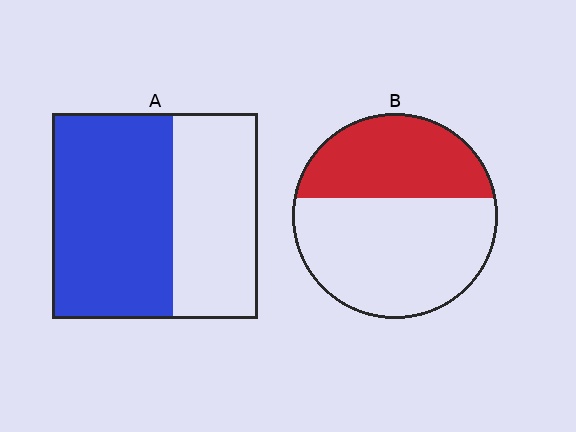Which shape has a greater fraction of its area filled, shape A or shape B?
Shape A.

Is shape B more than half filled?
No.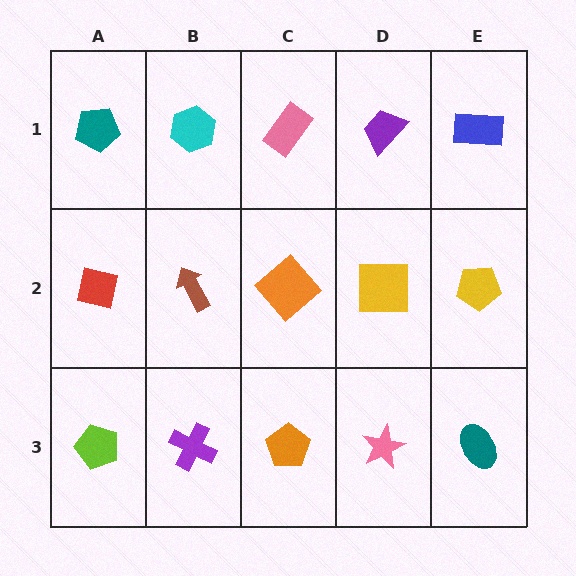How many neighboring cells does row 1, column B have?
3.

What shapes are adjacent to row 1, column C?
An orange diamond (row 2, column C), a cyan hexagon (row 1, column B), a purple trapezoid (row 1, column D).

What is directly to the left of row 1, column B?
A teal pentagon.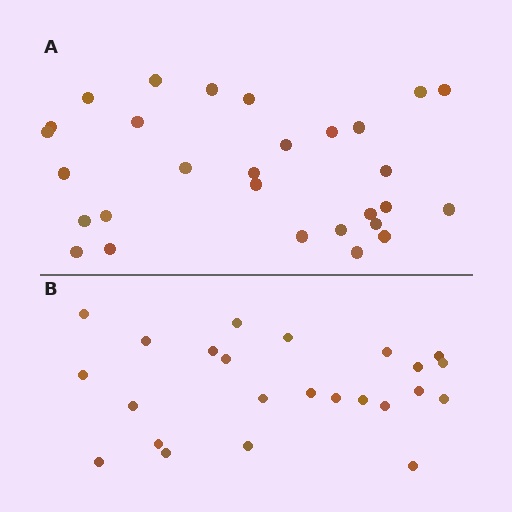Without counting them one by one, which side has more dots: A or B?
Region A (the top region) has more dots.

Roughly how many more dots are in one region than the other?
Region A has about 5 more dots than region B.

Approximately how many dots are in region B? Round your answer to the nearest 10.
About 20 dots. (The exact count is 24, which rounds to 20.)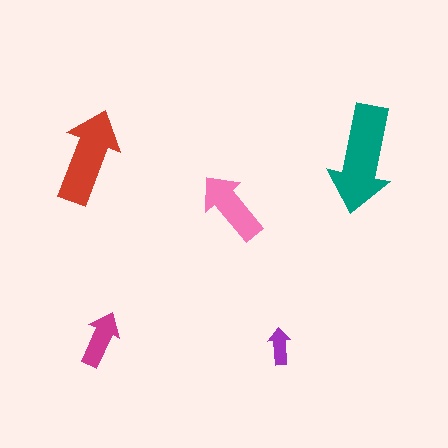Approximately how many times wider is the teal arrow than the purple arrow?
About 3 times wider.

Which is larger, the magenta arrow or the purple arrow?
The magenta one.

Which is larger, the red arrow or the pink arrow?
The red one.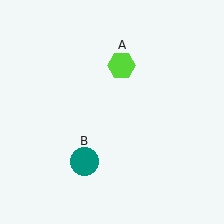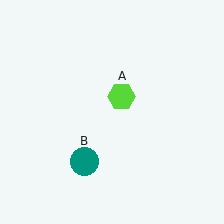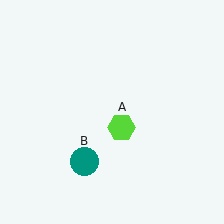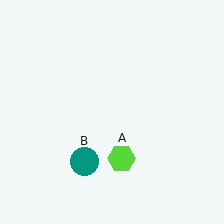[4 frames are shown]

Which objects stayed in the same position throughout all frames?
Teal circle (object B) remained stationary.